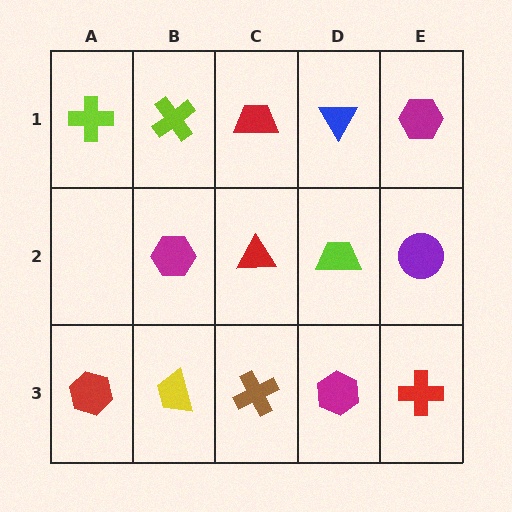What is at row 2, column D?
A lime trapezoid.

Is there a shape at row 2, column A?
No, that cell is empty.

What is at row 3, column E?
A red cross.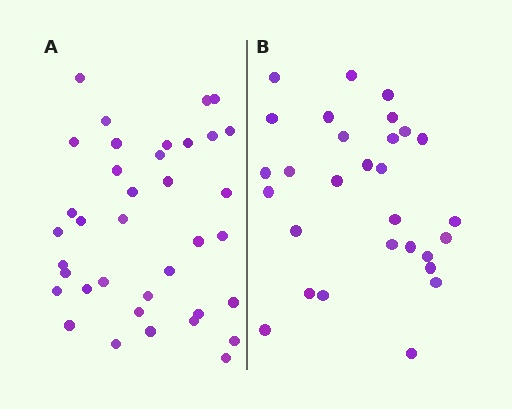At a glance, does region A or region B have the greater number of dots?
Region A (the left region) has more dots.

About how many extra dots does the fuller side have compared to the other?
Region A has roughly 8 or so more dots than region B.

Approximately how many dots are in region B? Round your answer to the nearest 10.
About 30 dots. (The exact count is 29, which rounds to 30.)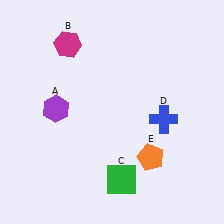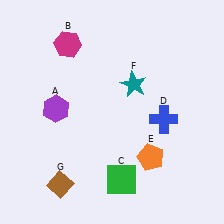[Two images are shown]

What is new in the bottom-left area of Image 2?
A brown diamond (G) was added in the bottom-left area of Image 2.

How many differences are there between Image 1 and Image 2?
There are 2 differences between the two images.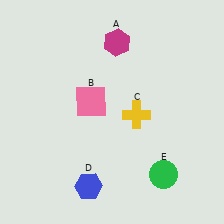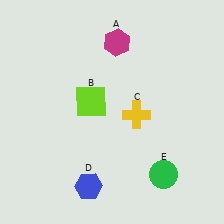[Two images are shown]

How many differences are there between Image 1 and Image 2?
There is 1 difference between the two images.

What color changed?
The square (B) changed from pink in Image 1 to lime in Image 2.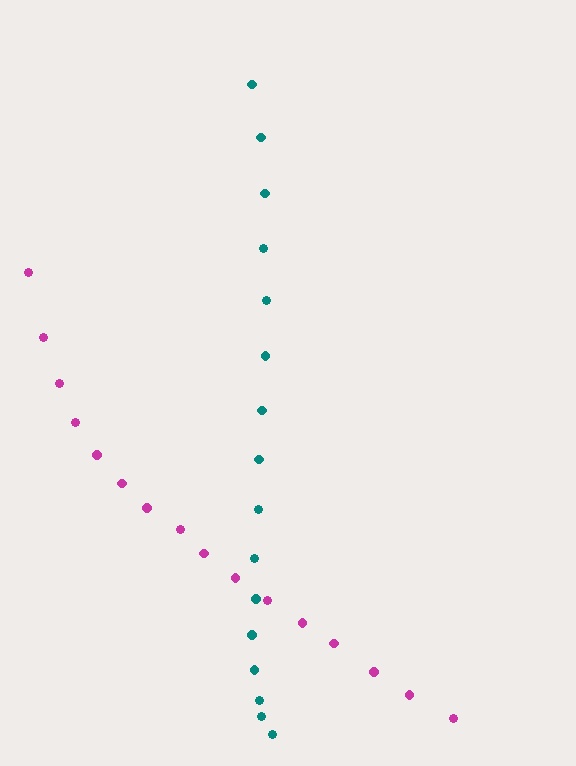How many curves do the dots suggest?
There are 2 distinct paths.